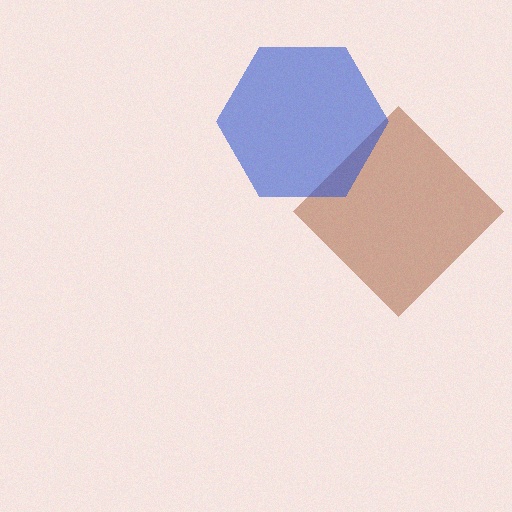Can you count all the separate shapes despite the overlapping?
Yes, there are 2 separate shapes.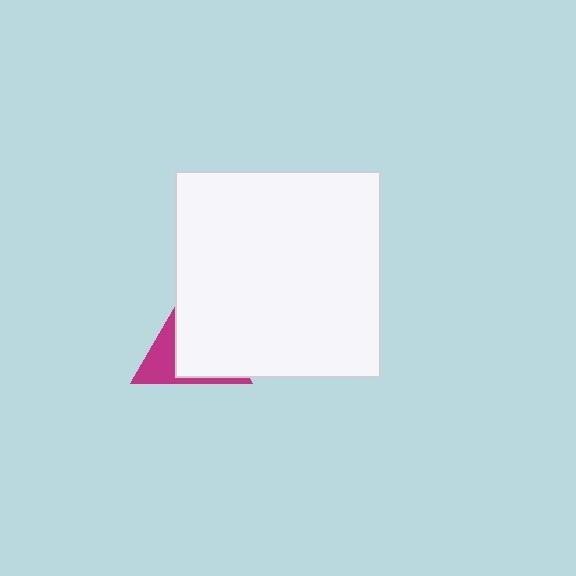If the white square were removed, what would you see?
You would see the complete magenta triangle.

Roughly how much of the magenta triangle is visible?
A small part of it is visible (roughly 34%).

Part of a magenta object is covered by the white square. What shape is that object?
It is a triangle.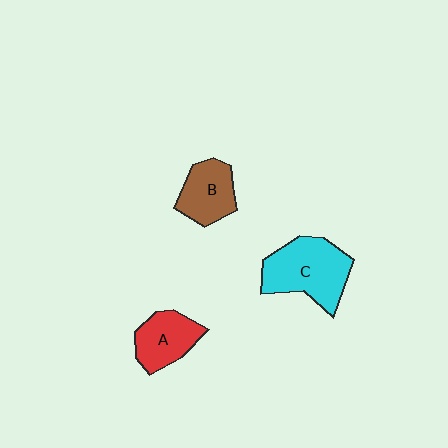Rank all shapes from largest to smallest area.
From largest to smallest: C (cyan), A (red), B (brown).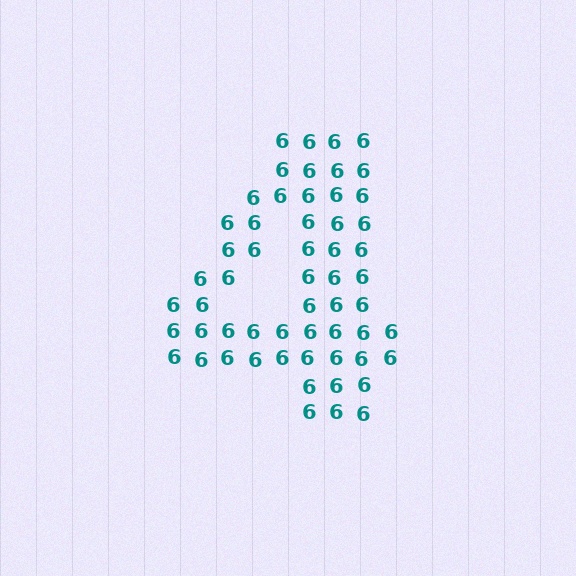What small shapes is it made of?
It is made of small digit 6's.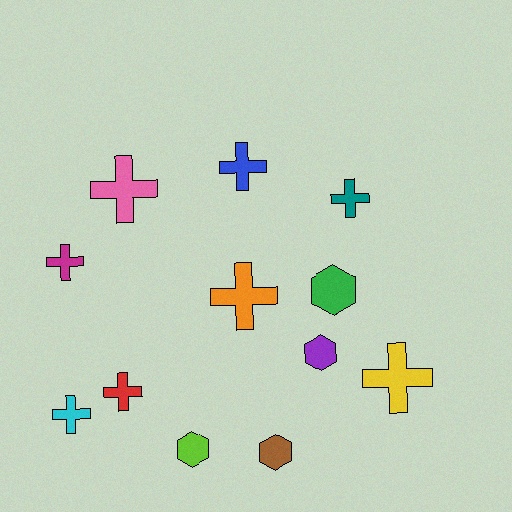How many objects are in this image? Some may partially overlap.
There are 12 objects.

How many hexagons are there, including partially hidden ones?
There are 4 hexagons.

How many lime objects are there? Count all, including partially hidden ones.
There is 1 lime object.